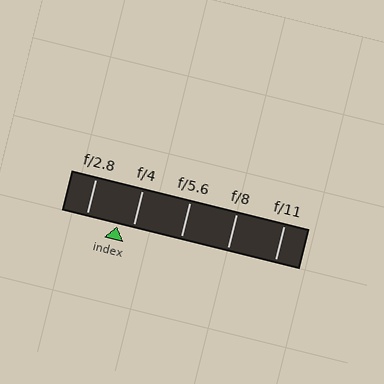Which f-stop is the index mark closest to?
The index mark is closest to f/4.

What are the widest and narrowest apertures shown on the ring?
The widest aperture shown is f/2.8 and the narrowest is f/11.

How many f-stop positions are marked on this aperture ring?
There are 5 f-stop positions marked.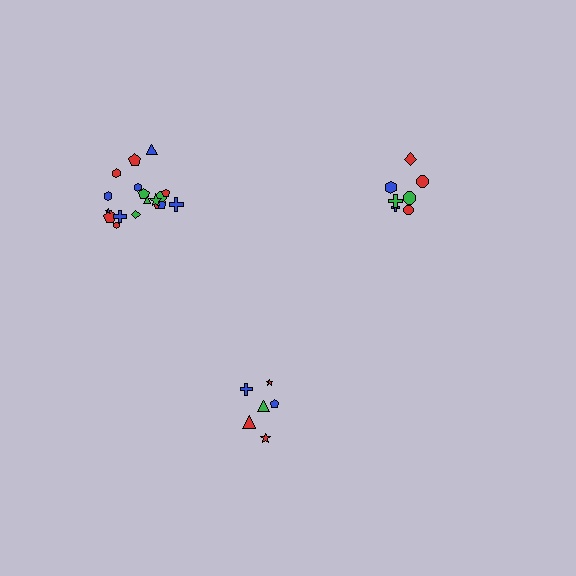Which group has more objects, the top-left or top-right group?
The top-left group.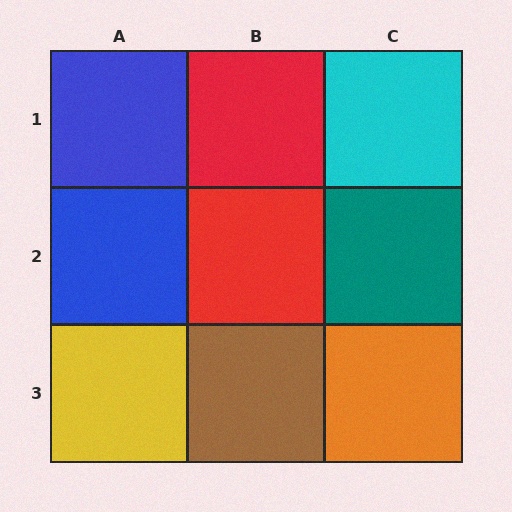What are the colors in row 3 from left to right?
Yellow, brown, orange.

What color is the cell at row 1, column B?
Red.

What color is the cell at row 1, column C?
Cyan.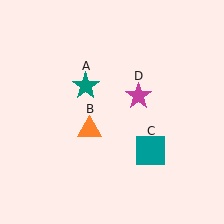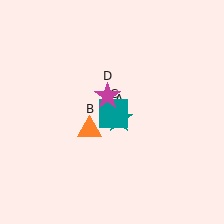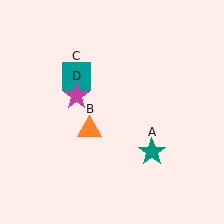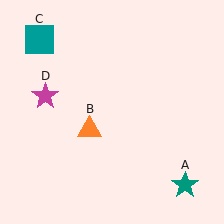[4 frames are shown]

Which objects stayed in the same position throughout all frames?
Orange triangle (object B) remained stationary.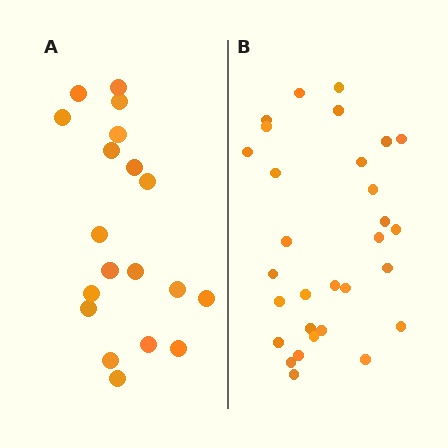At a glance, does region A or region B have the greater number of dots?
Region B (the right region) has more dots.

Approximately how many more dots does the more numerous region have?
Region B has roughly 12 or so more dots than region A.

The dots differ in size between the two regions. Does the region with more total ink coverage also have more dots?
No. Region A has more total ink coverage because its dots are larger, but region B actually contains more individual dots. Total area can be misleading — the number of items is what matters here.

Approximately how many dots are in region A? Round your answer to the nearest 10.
About 20 dots. (The exact count is 19, which rounds to 20.)